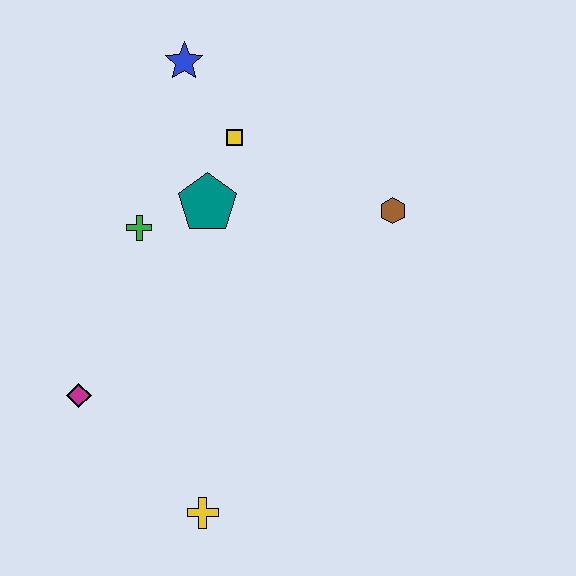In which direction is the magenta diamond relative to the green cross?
The magenta diamond is below the green cross.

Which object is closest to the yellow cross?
The magenta diamond is closest to the yellow cross.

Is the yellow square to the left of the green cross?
No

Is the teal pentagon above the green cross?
Yes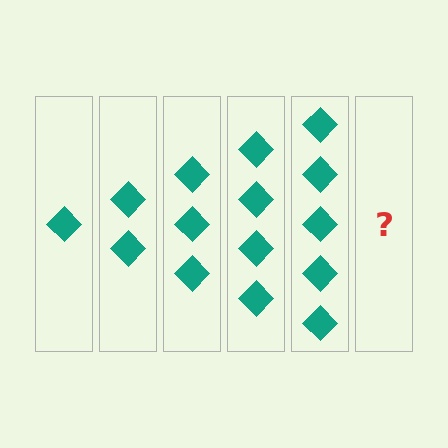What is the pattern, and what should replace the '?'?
The pattern is that each step adds one more diamond. The '?' should be 6 diamonds.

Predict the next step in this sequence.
The next step is 6 diamonds.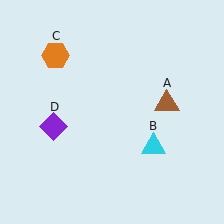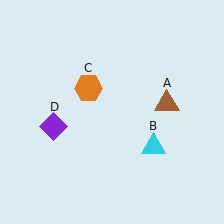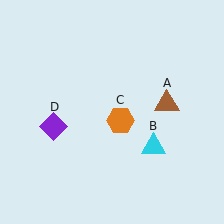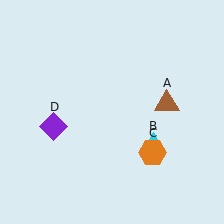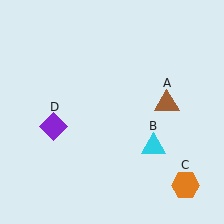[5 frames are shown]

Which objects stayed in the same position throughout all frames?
Brown triangle (object A) and cyan triangle (object B) and purple diamond (object D) remained stationary.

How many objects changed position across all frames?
1 object changed position: orange hexagon (object C).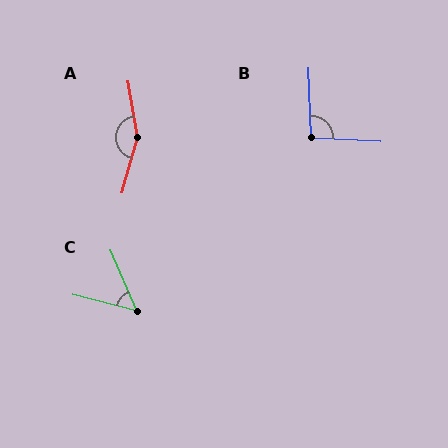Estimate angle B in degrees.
Approximately 95 degrees.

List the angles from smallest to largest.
C (52°), B (95°), A (155°).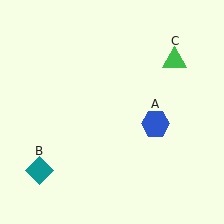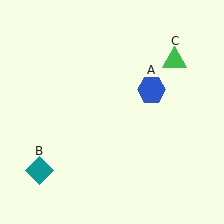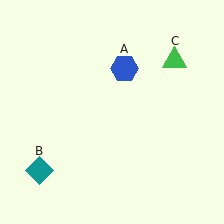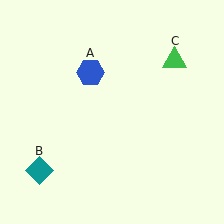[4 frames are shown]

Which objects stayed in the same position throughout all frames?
Teal diamond (object B) and green triangle (object C) remained stationary.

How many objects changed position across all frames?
1 object changed position: blue hexagon (object A).